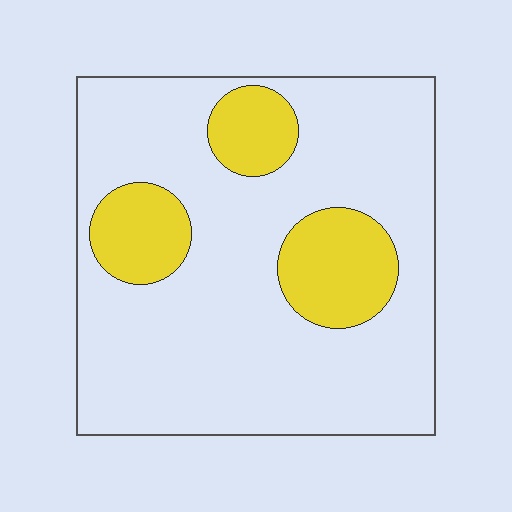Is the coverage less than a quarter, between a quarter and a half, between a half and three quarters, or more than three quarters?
Less than a quarter.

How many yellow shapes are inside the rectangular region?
3.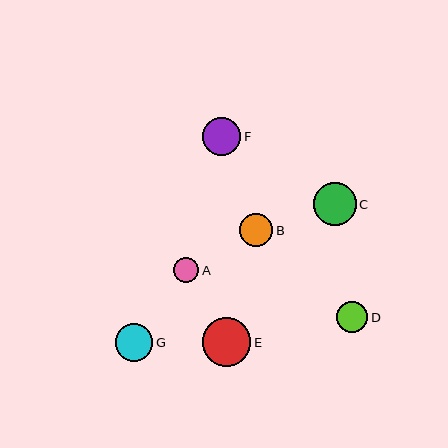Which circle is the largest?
Circle E is the largest with a size of approximately 48 pixels.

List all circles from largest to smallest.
From largest to smallest: E, C, F, G, B, D, A.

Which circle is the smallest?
Circle A is the smallest with a size of approximately 25 pixels.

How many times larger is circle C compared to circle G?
Circle C is approximately 1.1 times the size of circle G.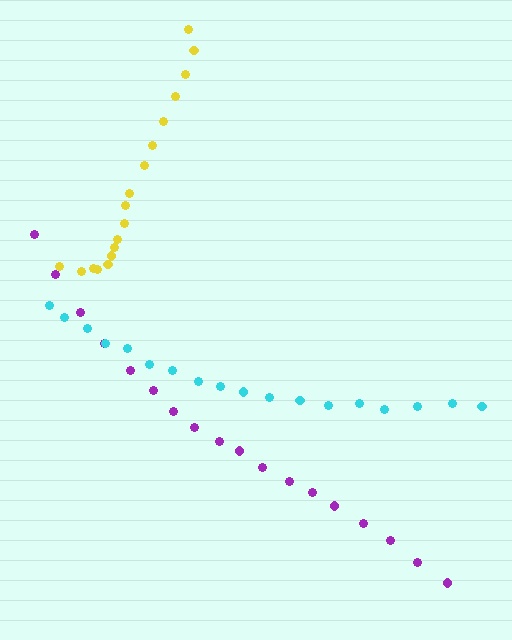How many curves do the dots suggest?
There are 3 distinct paths.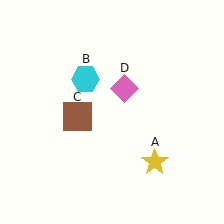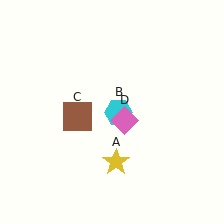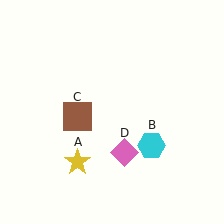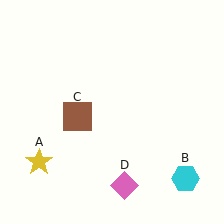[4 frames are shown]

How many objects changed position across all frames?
3 objects changed position: yellow star (object A), cyan hexagon (object B), pink diamond (object D).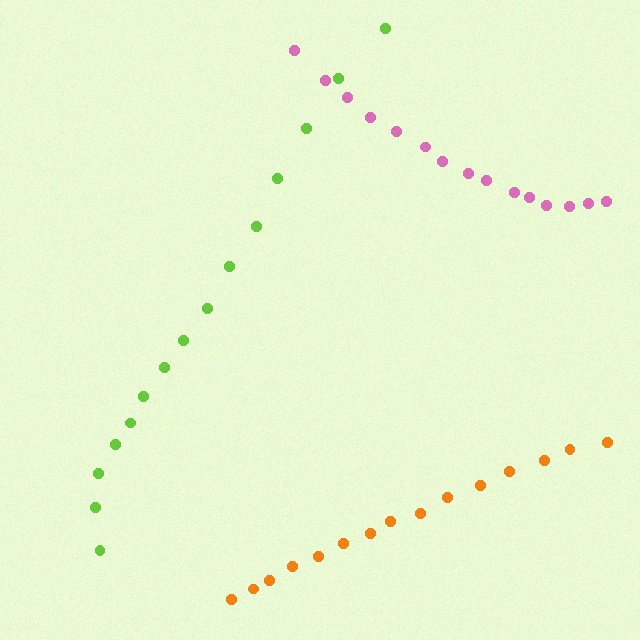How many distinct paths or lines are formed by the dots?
There are 3 distinct paths.